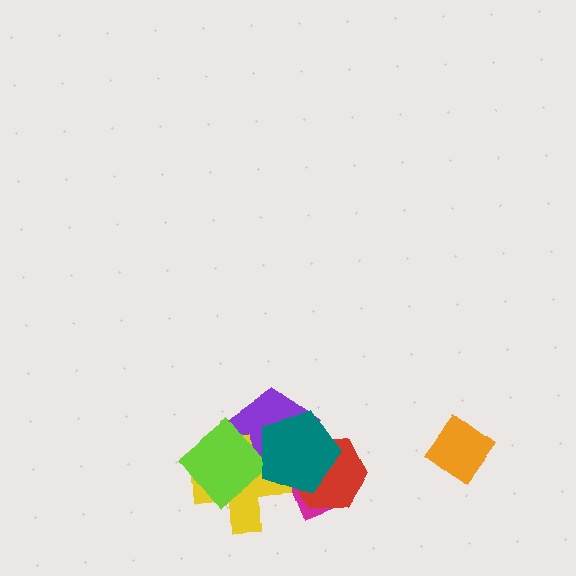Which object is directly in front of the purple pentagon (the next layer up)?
The yellow cross is directly in front of the purple pentagon.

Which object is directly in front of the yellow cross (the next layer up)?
The lime diamond is directly in front of the yellow cross.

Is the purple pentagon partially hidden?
Yes, it is partially covered by another shape.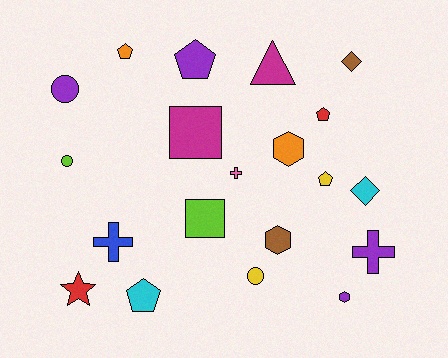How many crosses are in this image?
There are 3 crosses.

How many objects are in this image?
There are 20 objects.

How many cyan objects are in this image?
There are 2 cyan objects.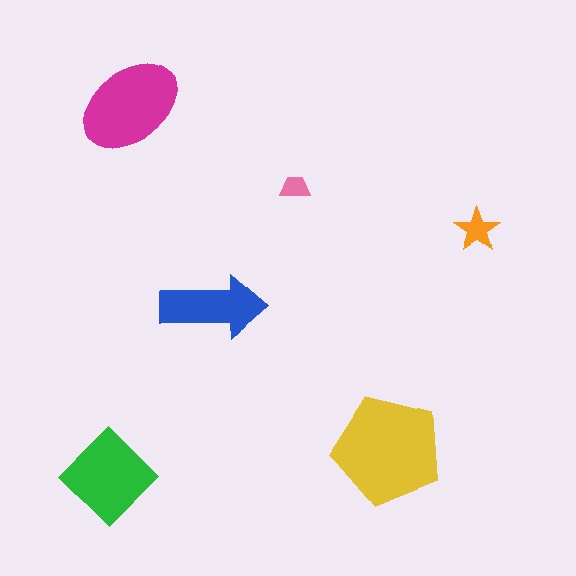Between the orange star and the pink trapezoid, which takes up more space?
The orange star.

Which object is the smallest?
The pink trapezoid.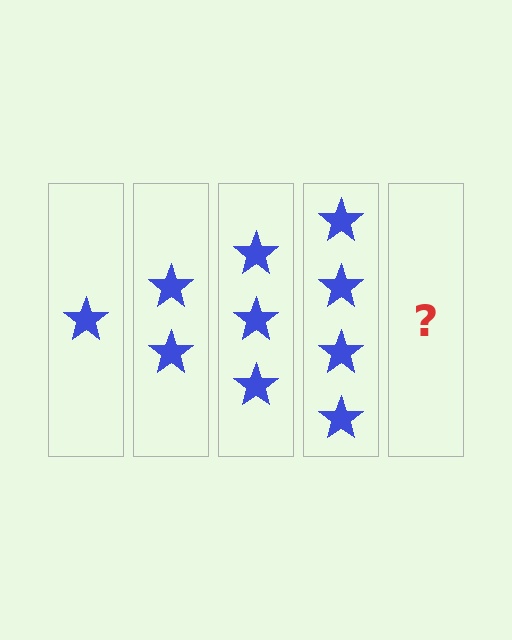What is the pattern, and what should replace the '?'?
The pattern is that each step adds one more star. The '?' should be 5 stars.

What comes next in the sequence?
The next element should be 5 stars.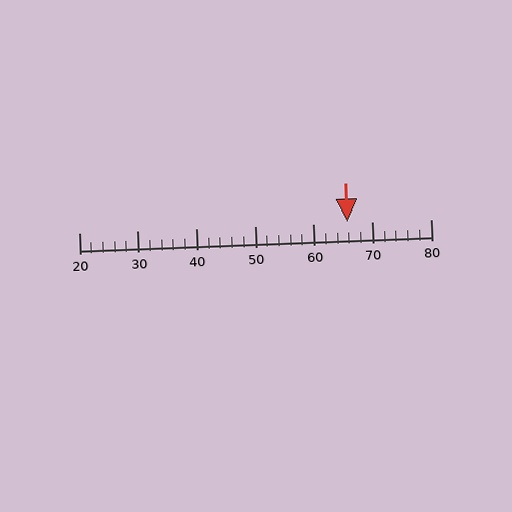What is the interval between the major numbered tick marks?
The major tick marks are spaced 10 units apart.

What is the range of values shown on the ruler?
The ruler shows values from 20 to 80.